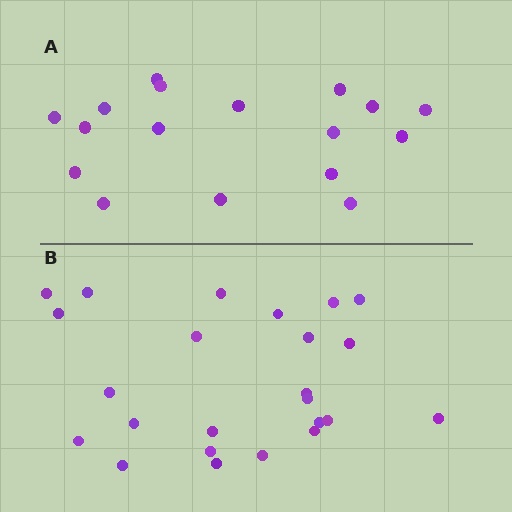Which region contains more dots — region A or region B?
Region B (the bottom region) has more dots.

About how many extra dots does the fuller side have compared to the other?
Region B has roughly 8 or so more dots than region A.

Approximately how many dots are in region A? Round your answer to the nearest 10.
About 20 dots. (The exact count is 17, which rounds to 20.)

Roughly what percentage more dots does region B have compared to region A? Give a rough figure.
About 40% more.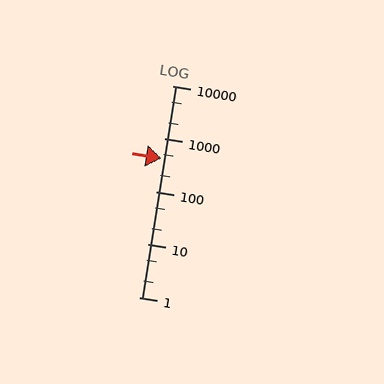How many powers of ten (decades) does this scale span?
The scale spans 4 decades, from 1 to 10000.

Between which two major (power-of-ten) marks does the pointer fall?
The pointer is between 100 and 1000.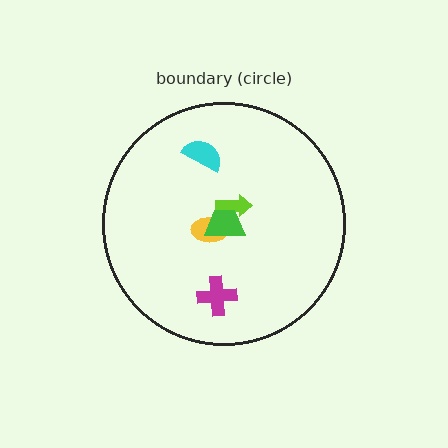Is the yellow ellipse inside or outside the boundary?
Inside.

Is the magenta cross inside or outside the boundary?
Inside.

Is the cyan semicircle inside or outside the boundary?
Inside.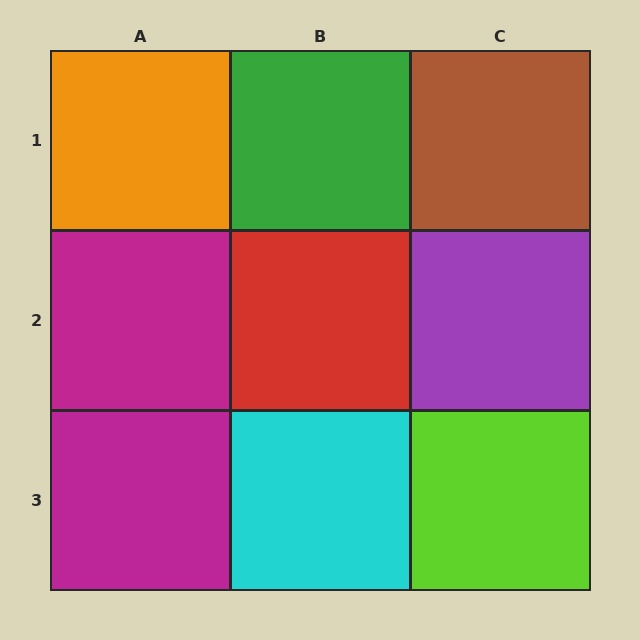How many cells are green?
1 cell is green.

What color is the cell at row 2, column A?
Magenta.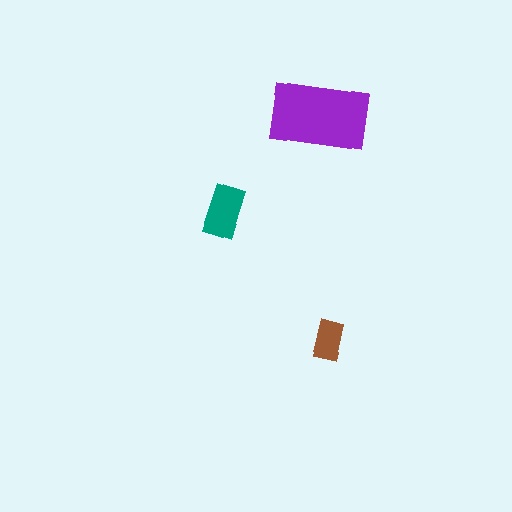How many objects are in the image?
There are 3 objects in the image.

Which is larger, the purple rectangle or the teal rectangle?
The purple one.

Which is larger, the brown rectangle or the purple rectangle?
The purple one.